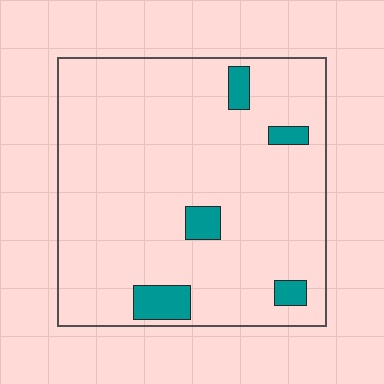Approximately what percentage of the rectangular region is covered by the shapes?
Approximately 10%.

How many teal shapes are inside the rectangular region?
5.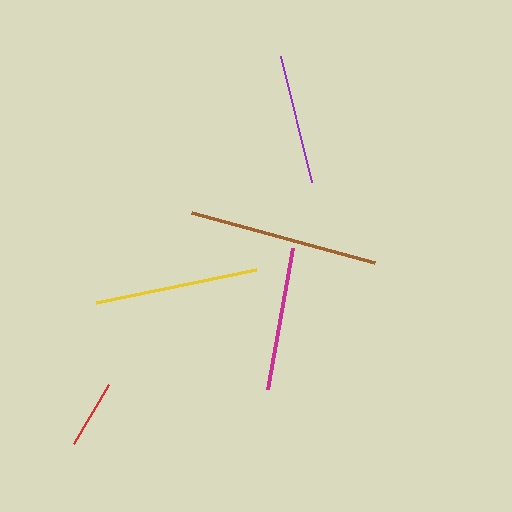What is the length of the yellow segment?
The yellow segment is approximately 164 pixels long.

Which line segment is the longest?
The brown line is the longest at approximately 189 pixels.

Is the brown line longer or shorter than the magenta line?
The brown line is longer than the magenta line.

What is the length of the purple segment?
The purple segment is approximately 129 pixels long.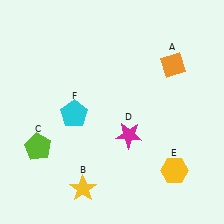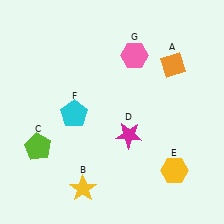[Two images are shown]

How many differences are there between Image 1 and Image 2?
There is 1 difference between the two images.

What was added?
A pink hexagon (G) was added in Image 2.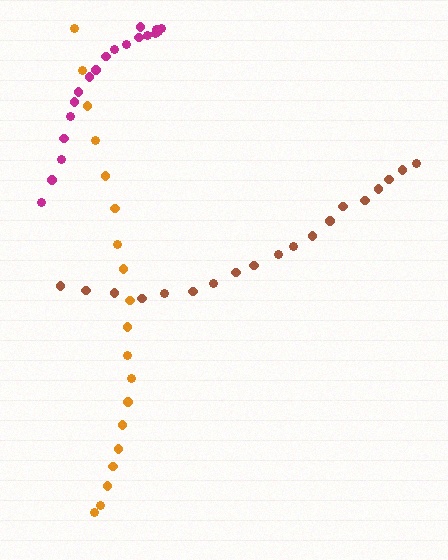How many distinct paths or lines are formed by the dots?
There are 3 distinct paths.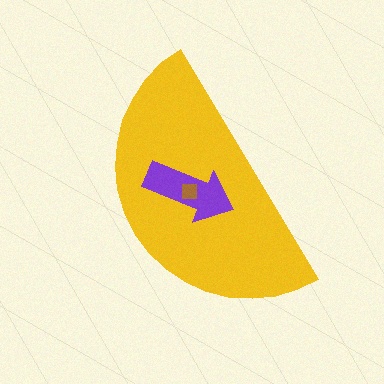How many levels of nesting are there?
3.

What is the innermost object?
The brown square.